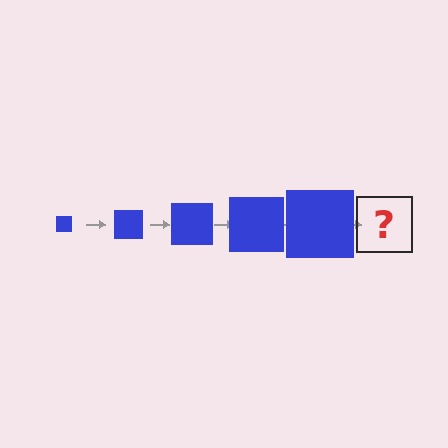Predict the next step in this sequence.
The next step is a blue square, larger than the previous one.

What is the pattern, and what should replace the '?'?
The pattern is that the square gets progressively larger each step. The '?' should be a blue square, larger than the previous one.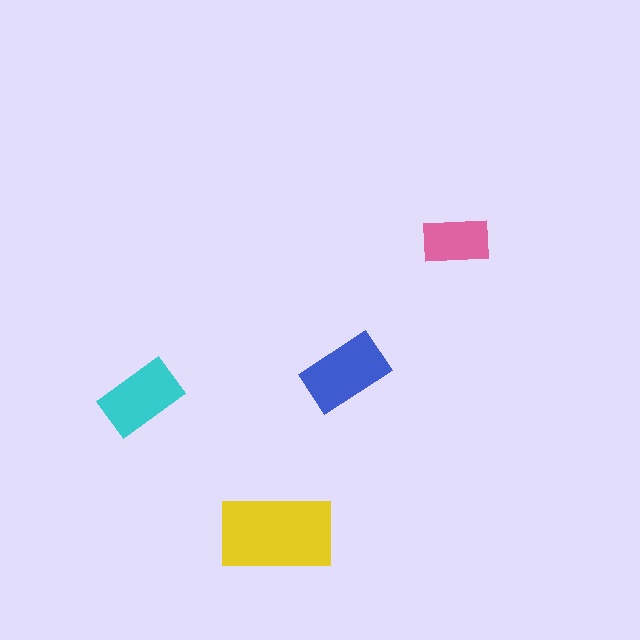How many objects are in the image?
There are 4 objects in the image.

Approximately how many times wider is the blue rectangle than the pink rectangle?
About 1.5 times wider.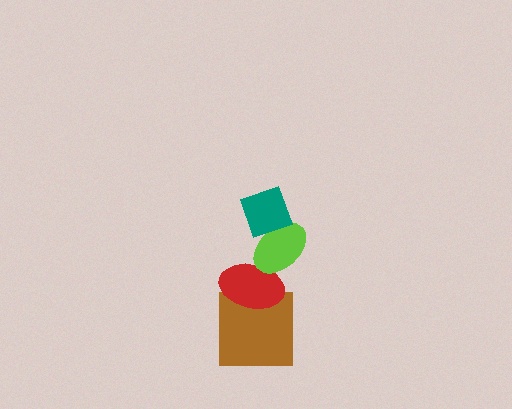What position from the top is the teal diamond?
The teal diamond is 1st from the top.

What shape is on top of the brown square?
The red ellipse is on top of the brown square.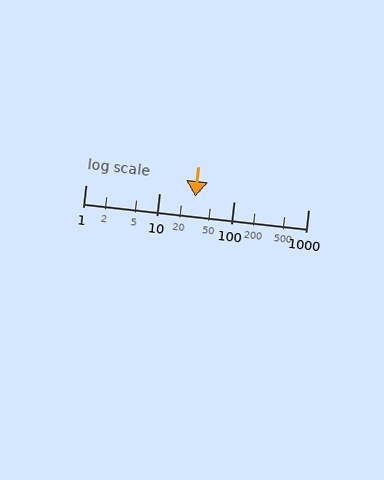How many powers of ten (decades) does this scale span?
The scale spans 3 decades, from 1 to 1000.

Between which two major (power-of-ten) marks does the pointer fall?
The pointer is between 10 and 100.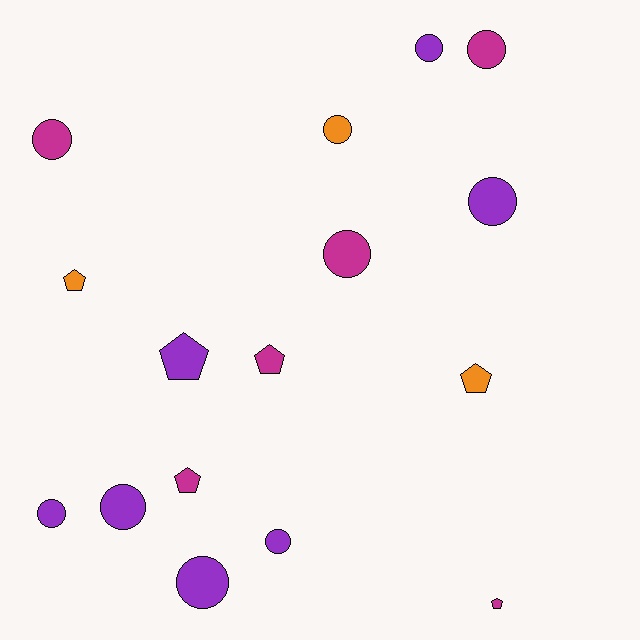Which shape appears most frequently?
Circle, with 10 objects.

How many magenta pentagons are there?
There are 3 magenta pentagons.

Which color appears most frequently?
Purple, with 7 objects.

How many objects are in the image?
There are 16 objects.